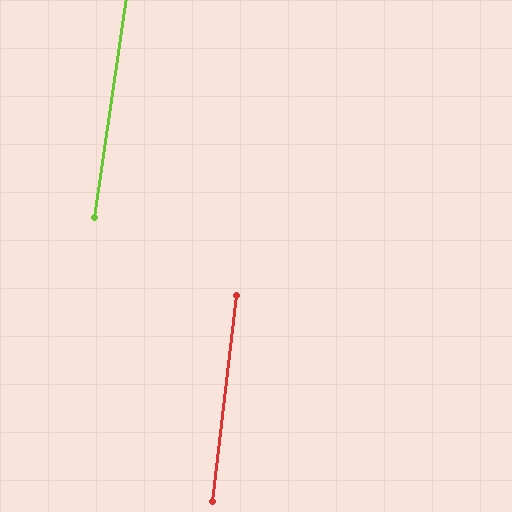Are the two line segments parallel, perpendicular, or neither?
Parallel — their directions differ by only 1.6°.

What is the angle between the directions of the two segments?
Approximately 2 degrees.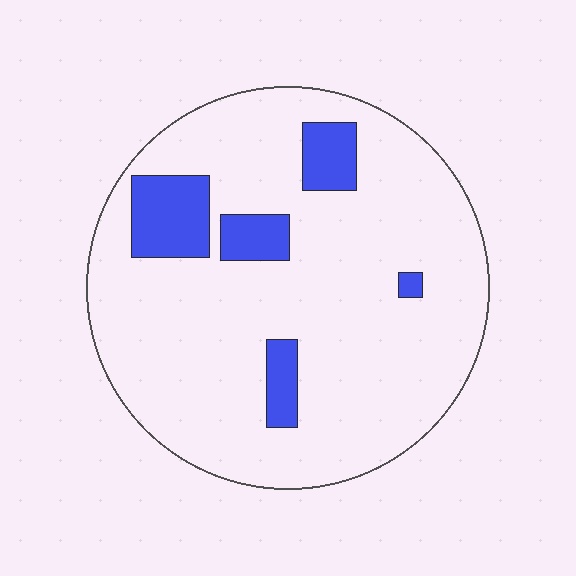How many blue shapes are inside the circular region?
5.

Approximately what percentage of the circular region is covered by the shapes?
Approximately 15%.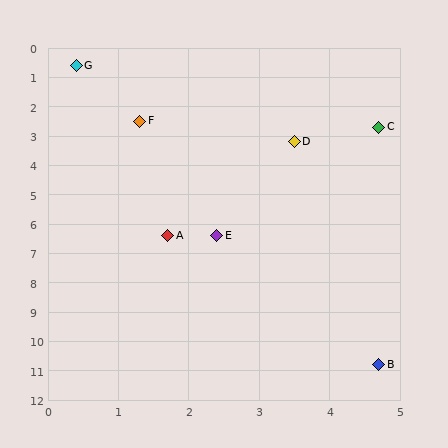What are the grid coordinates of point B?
Point B is at approximately (4.7, 10.8).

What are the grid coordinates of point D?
Point D is at approximately (3.5, 3.2).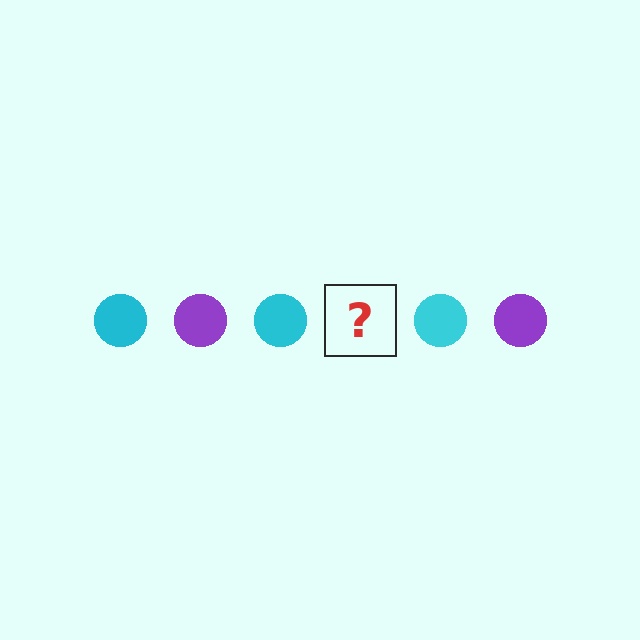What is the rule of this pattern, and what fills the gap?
The rule is that the pattern cycles through cyan, purple circles. The gap should be filled with a purple circle.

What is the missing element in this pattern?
The missing element is a purple circle.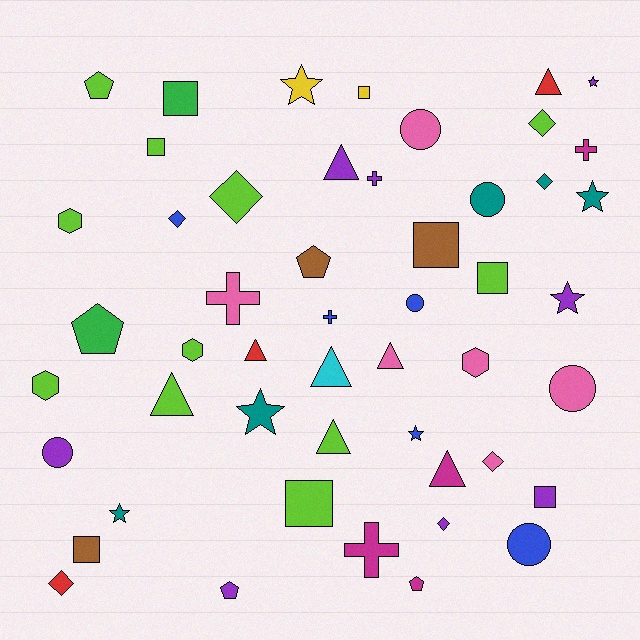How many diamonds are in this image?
There are 7 diamonds.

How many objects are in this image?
There are 50 objects.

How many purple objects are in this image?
There are 8 purple objects.